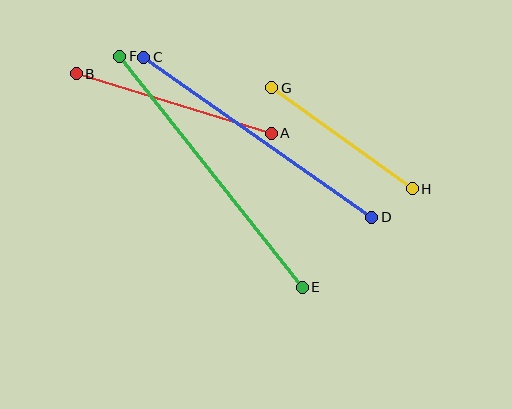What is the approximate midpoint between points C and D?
The midpoint is at approximately (258, 137) pixels.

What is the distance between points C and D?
The distance is approximately 279 pixels.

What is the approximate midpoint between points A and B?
The midpoint is at approximately (174, 104) pixels.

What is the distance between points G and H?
The distance is approximately 173 pixels.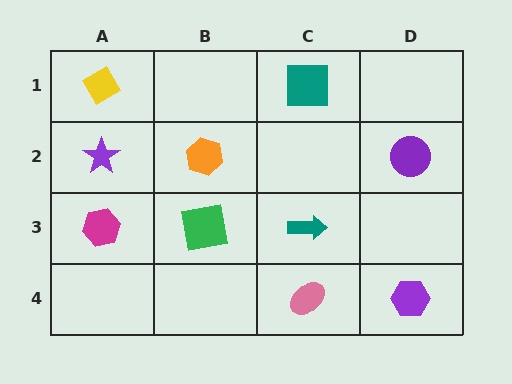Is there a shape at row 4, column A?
No, that cell is empty.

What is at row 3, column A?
A magenta hexagon.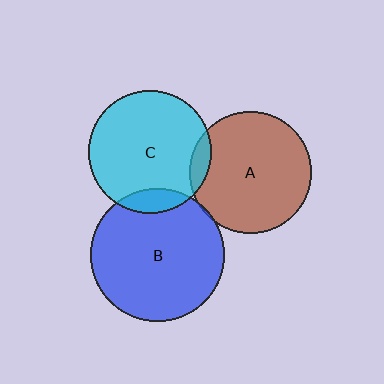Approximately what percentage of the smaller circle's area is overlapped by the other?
Approximately 5%.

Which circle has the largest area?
Circle B (blue).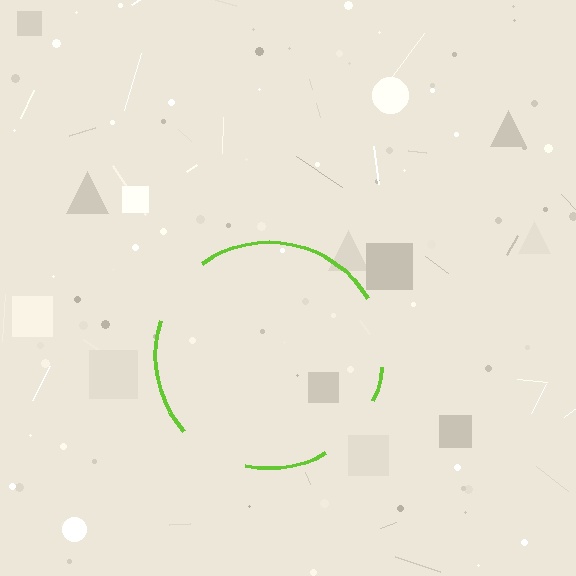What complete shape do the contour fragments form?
The contour fragments form a circle.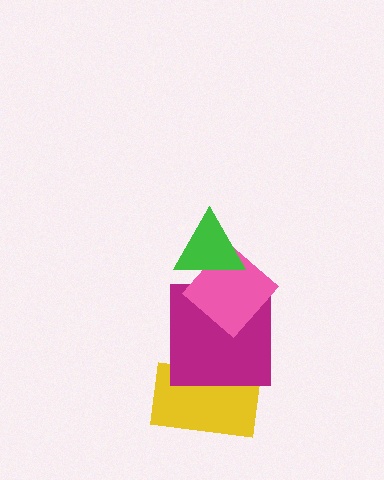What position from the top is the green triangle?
The green triangle is 1st from the top.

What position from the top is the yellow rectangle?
The yellow rectangle is 4th from the top.